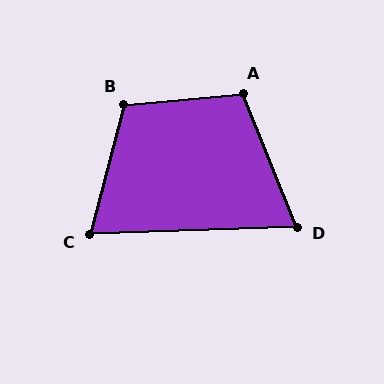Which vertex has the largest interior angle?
B, at approximately 110 degrees.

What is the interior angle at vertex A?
Approximately 107 degrees (obtuse).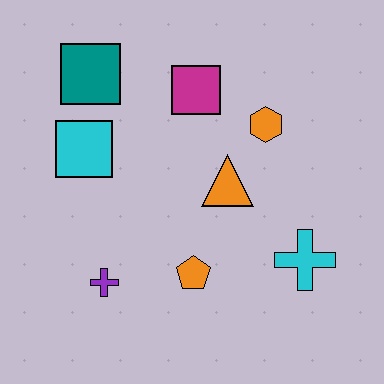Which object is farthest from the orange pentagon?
The teal square is farthest from the orange pentagon.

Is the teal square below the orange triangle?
No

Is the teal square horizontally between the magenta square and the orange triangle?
No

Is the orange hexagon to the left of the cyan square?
No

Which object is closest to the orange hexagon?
The orange triangle is closest to the orange hexagon.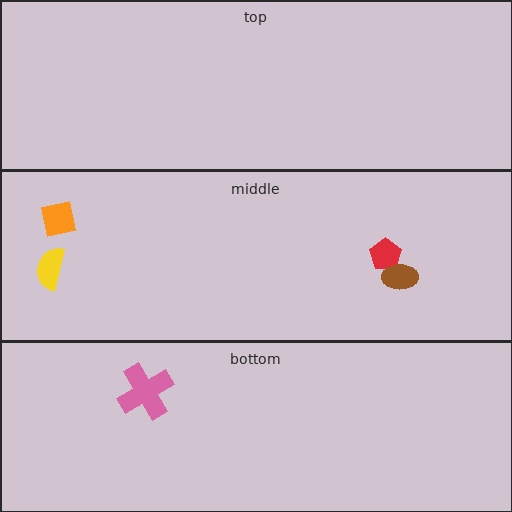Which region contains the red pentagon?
The middle region.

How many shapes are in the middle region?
4.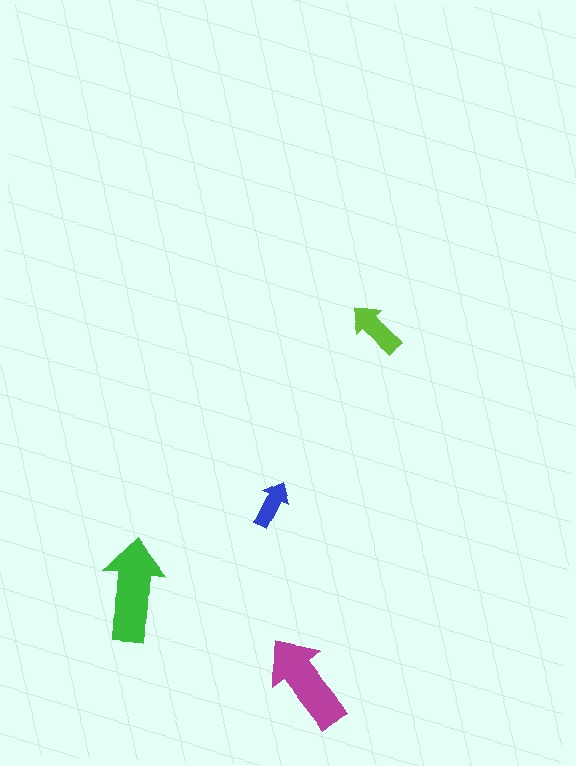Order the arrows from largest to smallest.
the green one, the magenta one, the lime one, the blue one.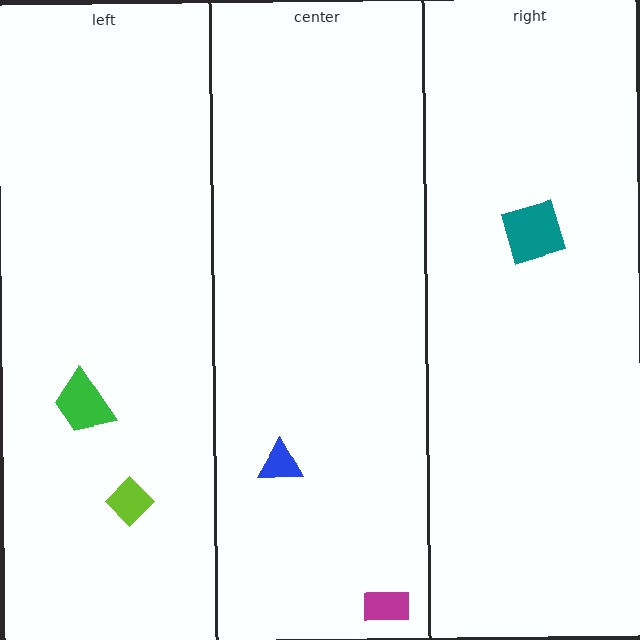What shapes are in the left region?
The green trapezoid, the lime diamond.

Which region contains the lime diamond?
The left region.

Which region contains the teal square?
The right region.